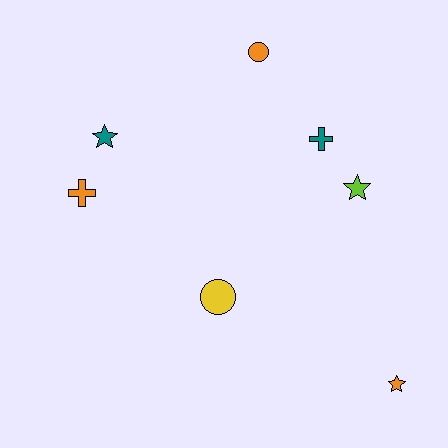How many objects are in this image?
There are 7 objects.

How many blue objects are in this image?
There are no blue objects.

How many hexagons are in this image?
There are no hexagons.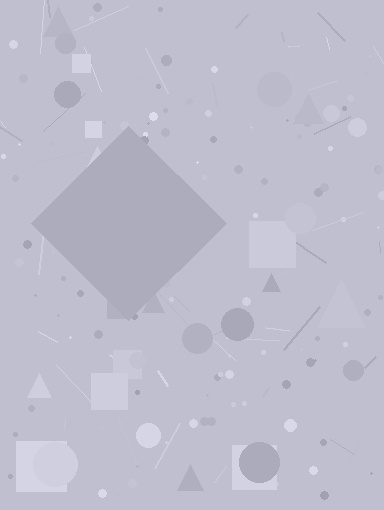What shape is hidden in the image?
A diamond is hidden in the image.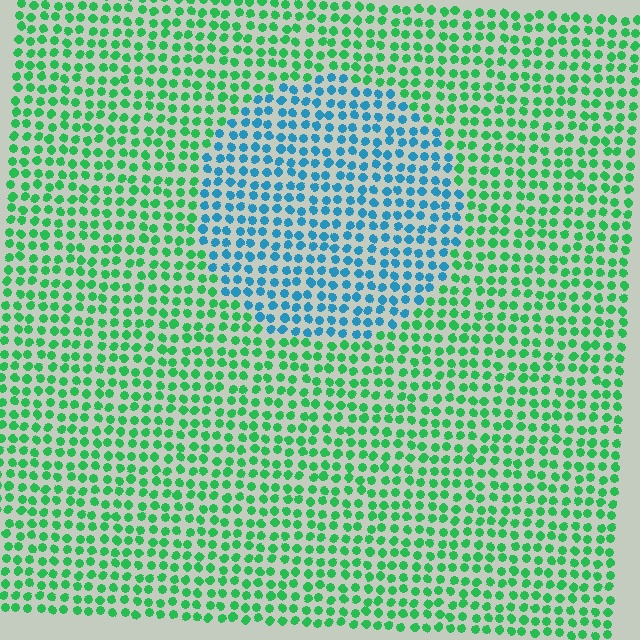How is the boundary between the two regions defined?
The boundary is defined purely by a slight shift in hue (about 60 degrees). Spacing, size, and orientation are identical on both sides.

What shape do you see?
I see a circle.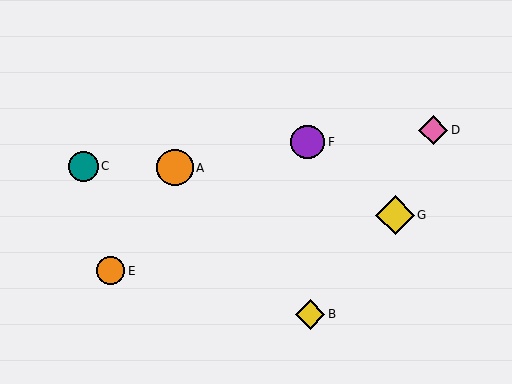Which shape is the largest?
The yellow diamond (labeled G) is the largest.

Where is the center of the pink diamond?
The center of the pink diamond is at (433, 130).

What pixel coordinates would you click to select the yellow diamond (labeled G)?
Click at (395, 215) to select the yellow diamond G.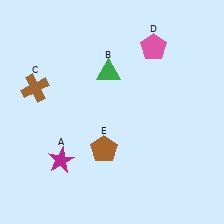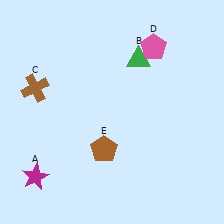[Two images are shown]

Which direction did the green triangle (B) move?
The green triangle (B) moved right.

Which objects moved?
The objects that moved are: the magenta star (A), the green triangle (B).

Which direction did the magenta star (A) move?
The magenta star (A) moved left.